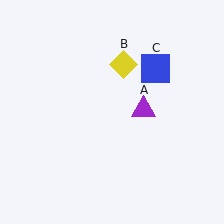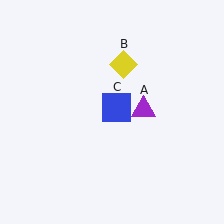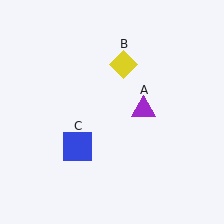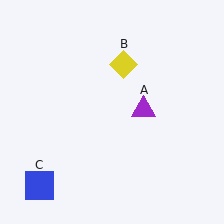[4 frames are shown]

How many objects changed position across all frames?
1 object changed position: blue square (object C).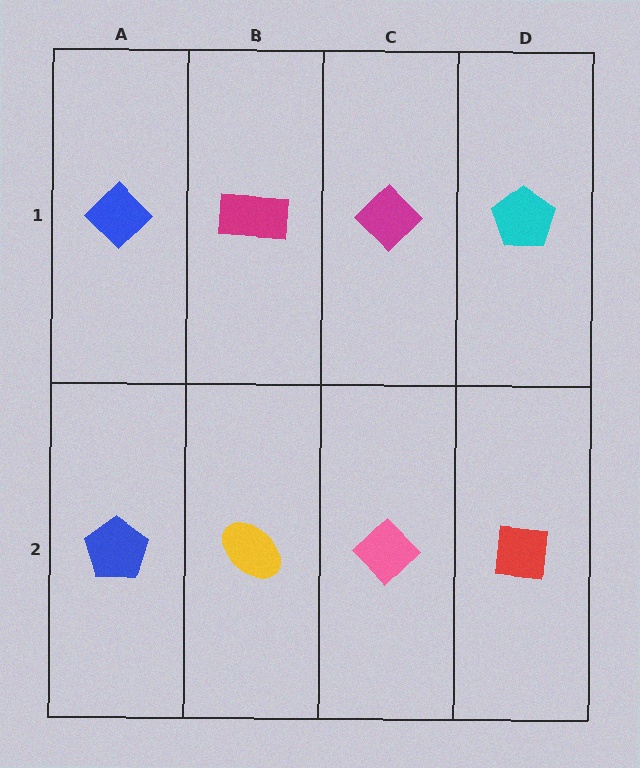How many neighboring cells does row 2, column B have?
3.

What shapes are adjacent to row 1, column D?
A red square (row 2, column D), a magenta diamond (row 1, column C).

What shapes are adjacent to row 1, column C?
A pink diamond (row 2, column C), a magenta rectangle (row 1, column B), a cyan pentagon (row 1, column D).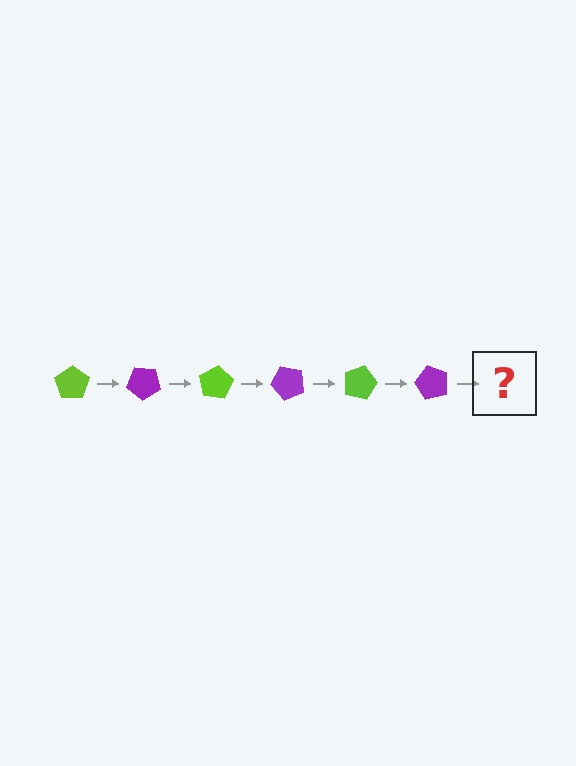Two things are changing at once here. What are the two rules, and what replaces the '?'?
The two rules are that it rotates 40 degrees each step and the color cycles through lime and purple. The '?' should be a lime pentagon, rotated 240 degrees from the start.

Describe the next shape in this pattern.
It should be a lime pentagon, rotated 240 degrees from the start.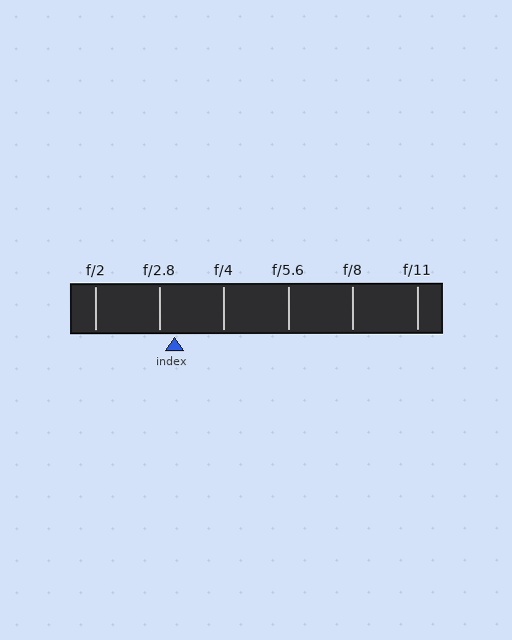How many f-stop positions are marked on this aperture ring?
There are 6 f-stop positions marked.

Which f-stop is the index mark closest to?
The index mark is closest to f/2.8.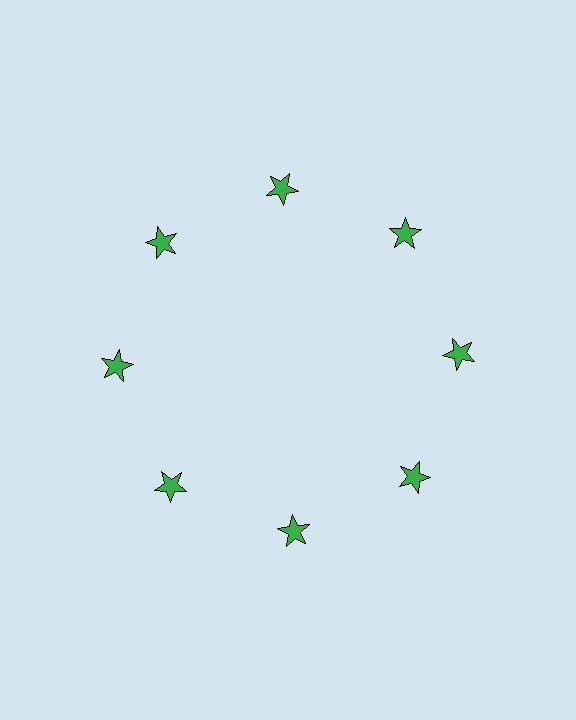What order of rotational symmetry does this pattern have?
This pattern has 8-fold rotational symmetry.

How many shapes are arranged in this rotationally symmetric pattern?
There are 8 shapes, arranged in 8 groups of 1.